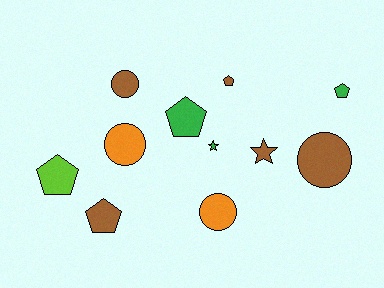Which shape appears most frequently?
Pentagon, with 5 objects.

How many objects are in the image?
There are 11 objects.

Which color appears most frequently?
Brown, with 5 objects.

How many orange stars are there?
There are no orange stars.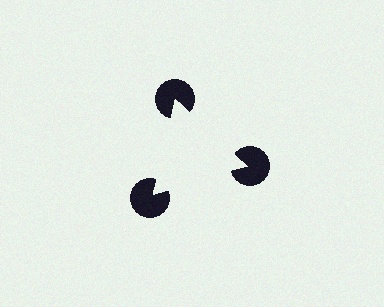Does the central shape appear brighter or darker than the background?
It typically appears slightly brighter than the background, even though no actual brightness change is drawn.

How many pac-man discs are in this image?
There are 3 — one at each vertex of the illusory triangle.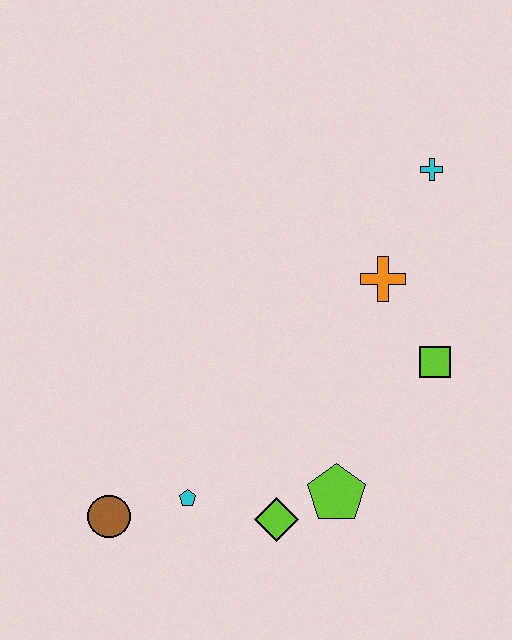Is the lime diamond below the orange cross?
Yes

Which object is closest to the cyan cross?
The orange cross is closest to the cyan cross.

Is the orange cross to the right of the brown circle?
Yes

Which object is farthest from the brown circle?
The cyan cross is farthest from the brown circle.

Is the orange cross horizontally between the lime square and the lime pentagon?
Yes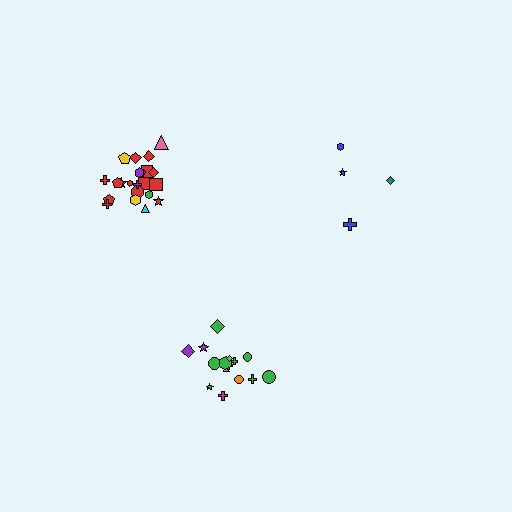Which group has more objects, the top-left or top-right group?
The top-left group.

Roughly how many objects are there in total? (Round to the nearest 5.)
Roughly 40 objects in total.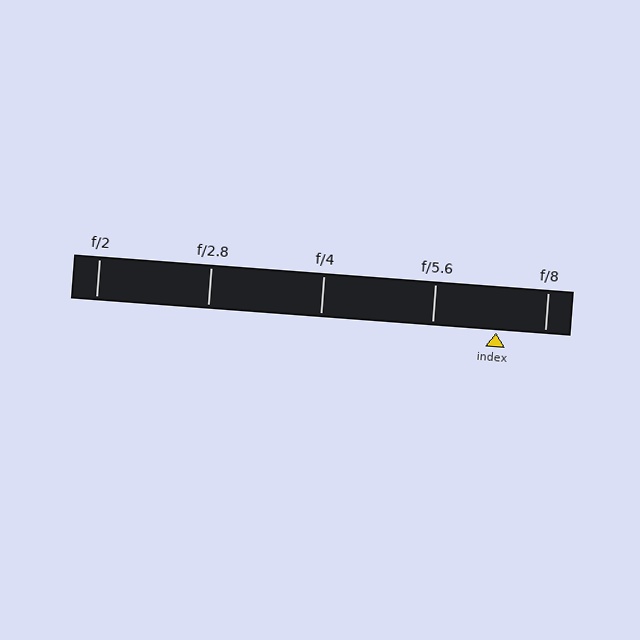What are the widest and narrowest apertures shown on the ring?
The widest aperture shown is f/2 and the narrowest is f/8.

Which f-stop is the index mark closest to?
The index mark is closest to f/8.